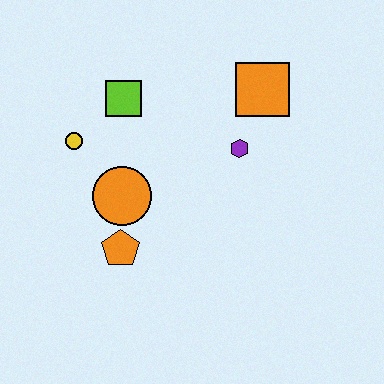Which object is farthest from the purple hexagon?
The yellow circle is farthest from the purple hexagon.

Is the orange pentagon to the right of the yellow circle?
Yes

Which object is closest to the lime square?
The yellow circle is closest to the lime square.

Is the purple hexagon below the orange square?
Yes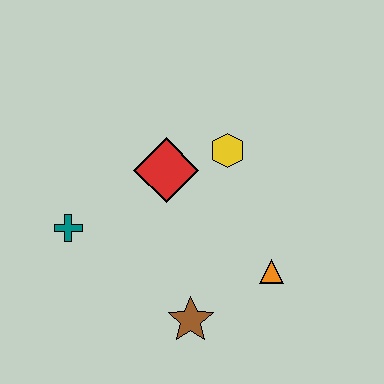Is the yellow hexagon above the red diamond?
Yes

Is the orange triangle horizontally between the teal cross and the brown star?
No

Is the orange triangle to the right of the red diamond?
Yes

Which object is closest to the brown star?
The orange triangle is closest to the brown star.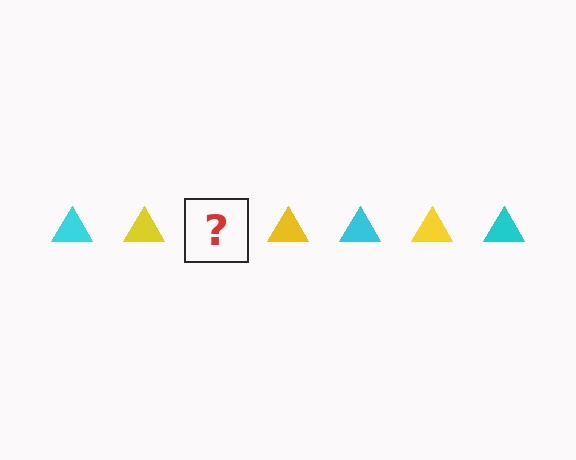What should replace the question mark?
The question mark should be replaced with a cyan triangle.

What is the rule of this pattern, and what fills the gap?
The rule is that the pattern cycles through cyan, yellow triangles. The gap should be filled with a cyan triangle.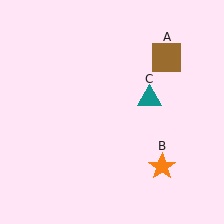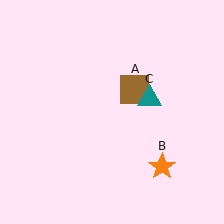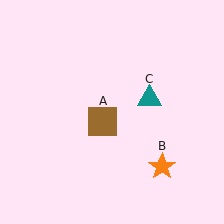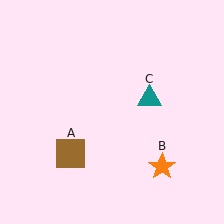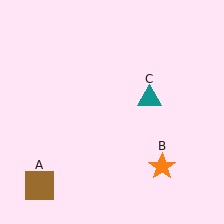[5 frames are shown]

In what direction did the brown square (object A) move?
The brown square (object A) moved down and to the left.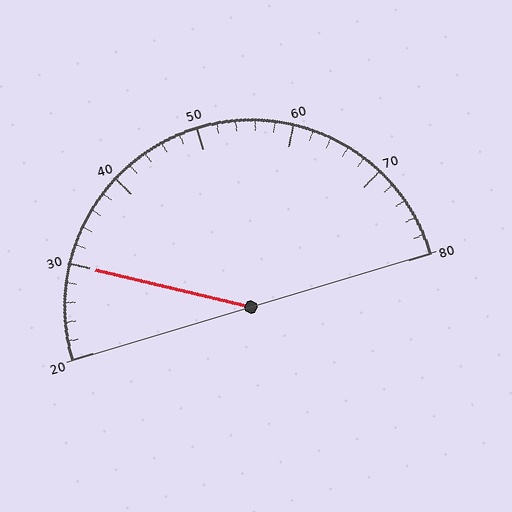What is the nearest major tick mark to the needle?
The nearest major tick mark is 30.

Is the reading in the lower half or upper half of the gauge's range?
The reading is in the lower half of the range (20 to 80).